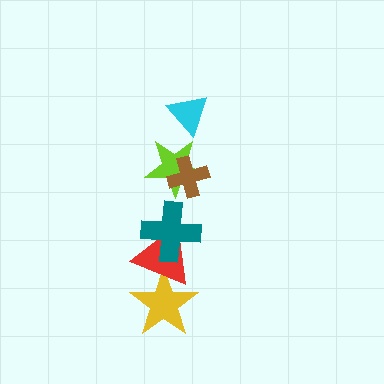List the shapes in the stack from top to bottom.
From top to bottom: the cyan triangle, the brown cross, the lime star, the teal cross, the red triangle, the yellow star.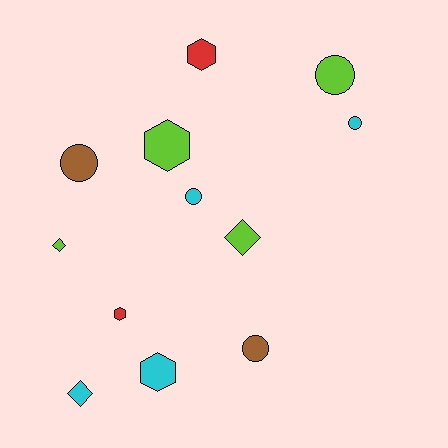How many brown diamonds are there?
There are no brown diamonds.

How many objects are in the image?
There are 12 objects.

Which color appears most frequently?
Cyan, with 4 objects.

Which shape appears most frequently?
Circle, with 5 objects.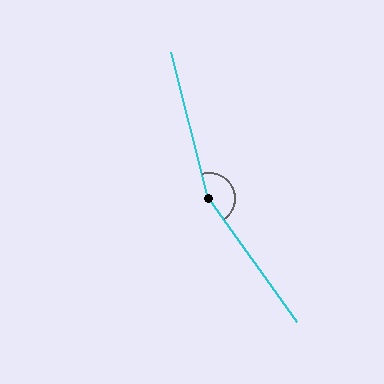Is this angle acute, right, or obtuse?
It is obtuse.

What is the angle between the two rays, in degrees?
Approximately 159 degrees.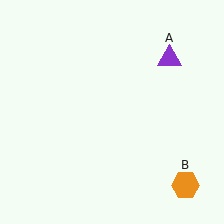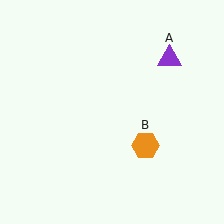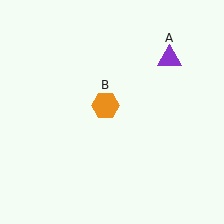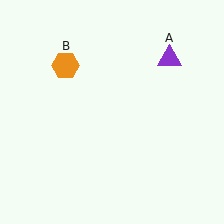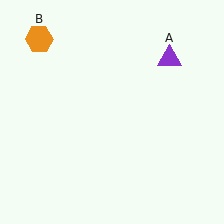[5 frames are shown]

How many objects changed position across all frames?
1 object changed position: orange hexagon (object B).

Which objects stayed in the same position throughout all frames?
Purple triangle (object A) remained stationary.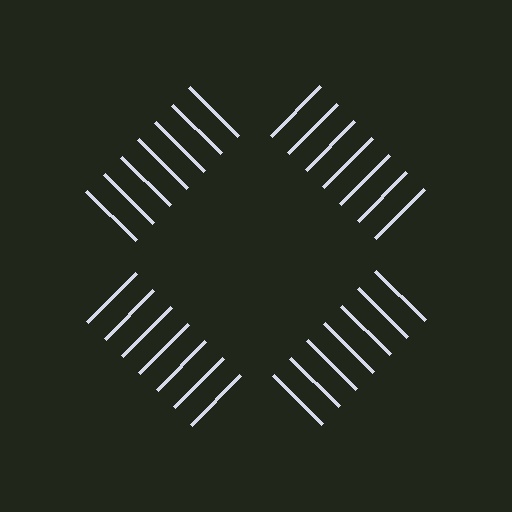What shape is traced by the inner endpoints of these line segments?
An illusory square — the line segments terminate on its edges but no continuous stroke is drawn.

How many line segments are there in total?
28 — 7 along each of the 4 edges.